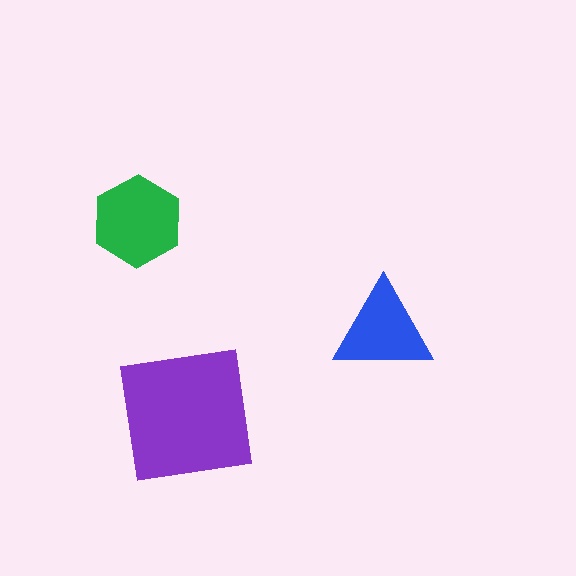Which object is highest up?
The green hexagon is topmost.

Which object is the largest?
The purple square.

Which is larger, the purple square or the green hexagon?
The purple square.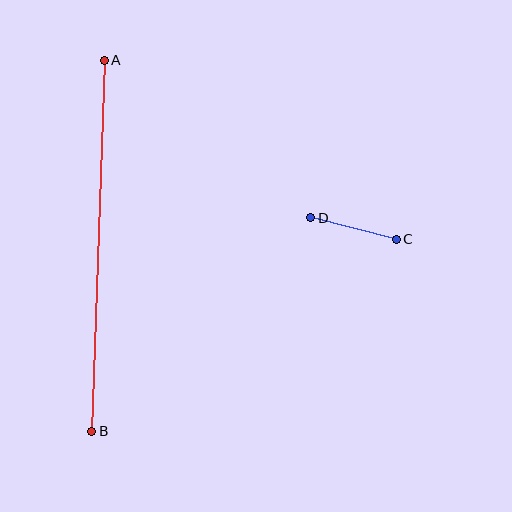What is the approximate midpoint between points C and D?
The midpoint is at approximately (354, 229) pixels.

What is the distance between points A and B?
The distance is approximately 371 pixels.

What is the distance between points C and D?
The distance is approximately 88 pixels.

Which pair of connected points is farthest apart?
Points A and B are farthest apart.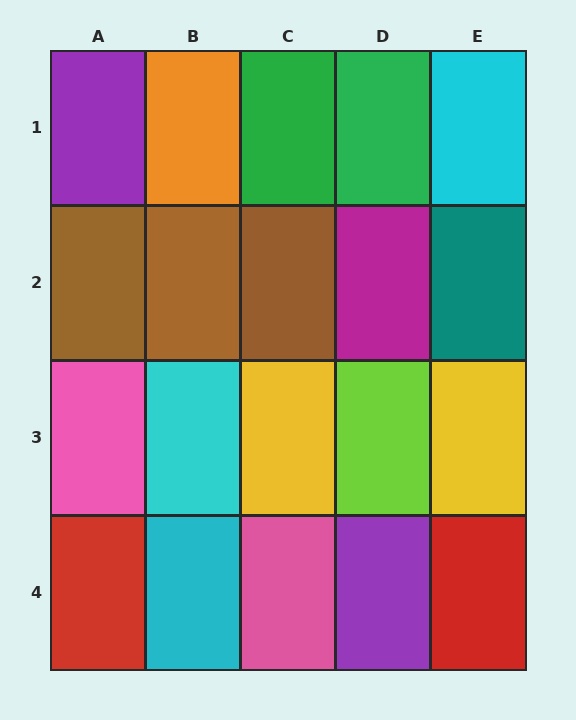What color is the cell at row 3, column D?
Lime.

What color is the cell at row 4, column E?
Red.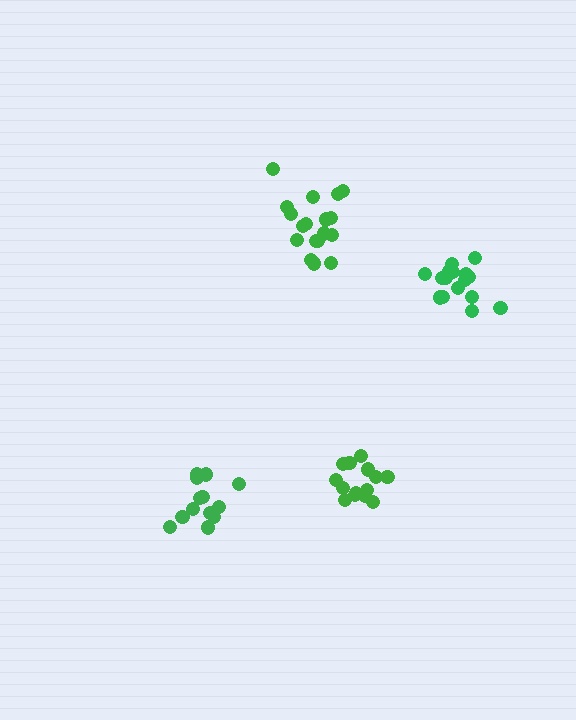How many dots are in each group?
Group 1: 16 dots, Group 2: 14 dots, Group 3: 18 dots, Group 4: 13 dots (61 total).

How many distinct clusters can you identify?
There are 4 distinct clusters.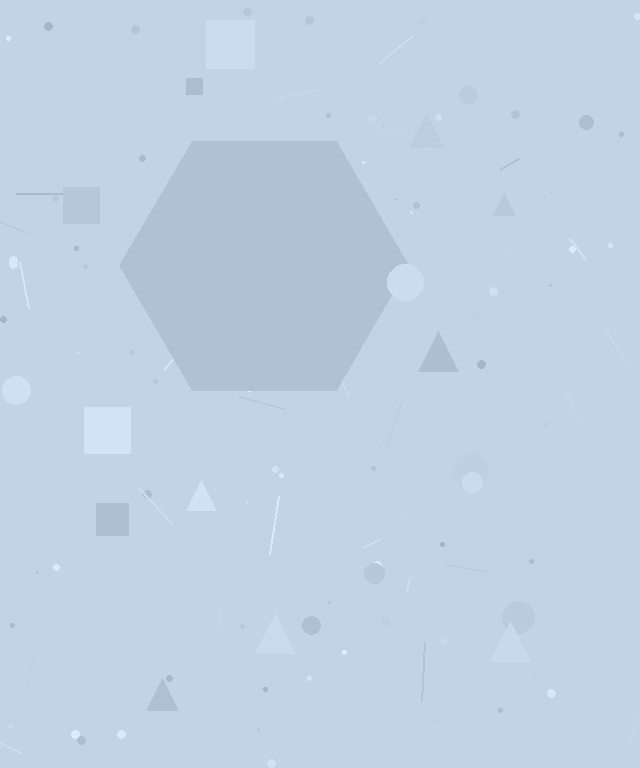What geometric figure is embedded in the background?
A hexagon is embedded in the background.